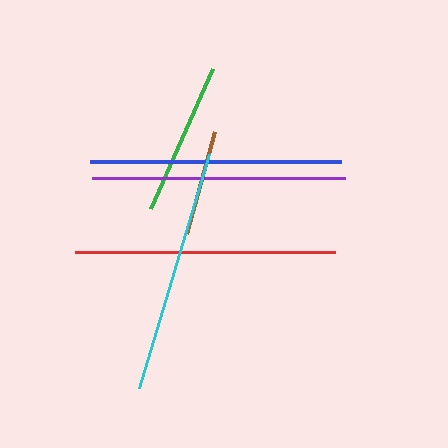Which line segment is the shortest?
The brown line is the shortest at approximately 105 pixels.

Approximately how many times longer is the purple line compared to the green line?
The purple line is approximately 1.7 times the length of the green line.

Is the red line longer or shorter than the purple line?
The red line is longer than the purple line.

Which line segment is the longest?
The red line is the longest at approximately 259 pixels.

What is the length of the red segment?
The red segment is approximately 259 pixels long.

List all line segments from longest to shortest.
From longest to shortest: red, purple, blue, cyan, green, brown.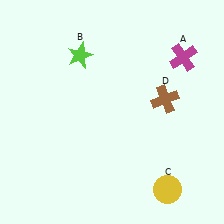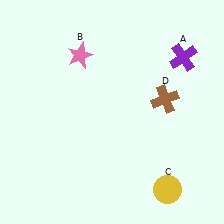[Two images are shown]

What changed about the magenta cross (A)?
In Image 1, A is magenta. In Image 2, it changed to purple.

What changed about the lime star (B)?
In Image 1, B is lime. In Image 2, it changed to pink.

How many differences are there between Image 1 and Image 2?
There are 2 differences between the two images.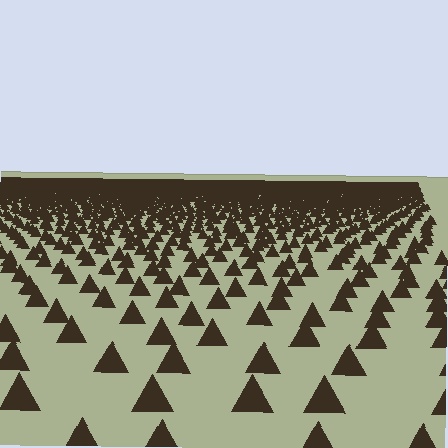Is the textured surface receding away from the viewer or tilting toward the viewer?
The surface is receding away from the viewer. Texture elements get smaller and denser toward the top.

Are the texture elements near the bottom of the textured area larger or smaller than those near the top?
Larger. Near the bottom, elements are closer to the viewer and appear at a bigger on-screen size.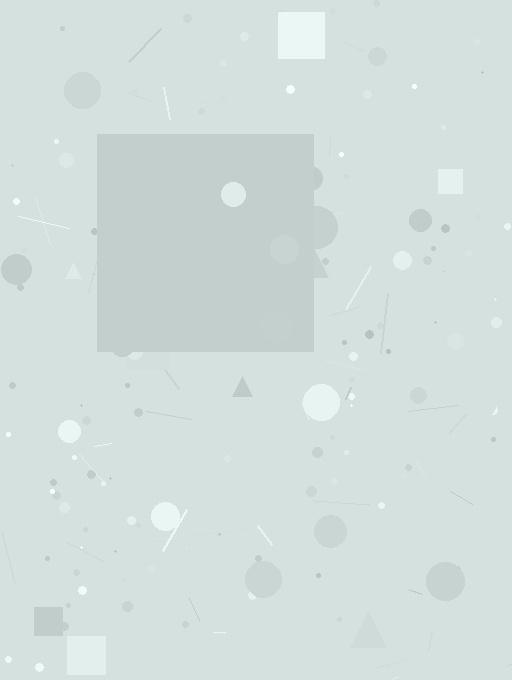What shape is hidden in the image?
A square is hidden in the image.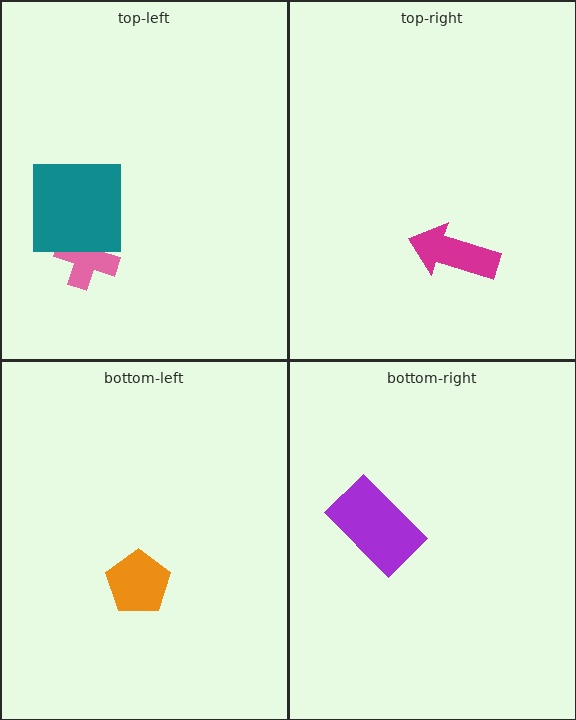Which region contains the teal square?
The top-left region.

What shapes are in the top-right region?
The magenta arrow.